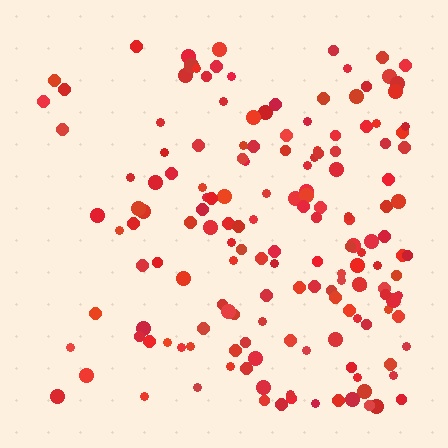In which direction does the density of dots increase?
From left to right, with the right side densest.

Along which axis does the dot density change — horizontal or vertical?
Horizontal.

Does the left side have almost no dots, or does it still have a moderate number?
Still a moderate number, just noticeably fewer than the right.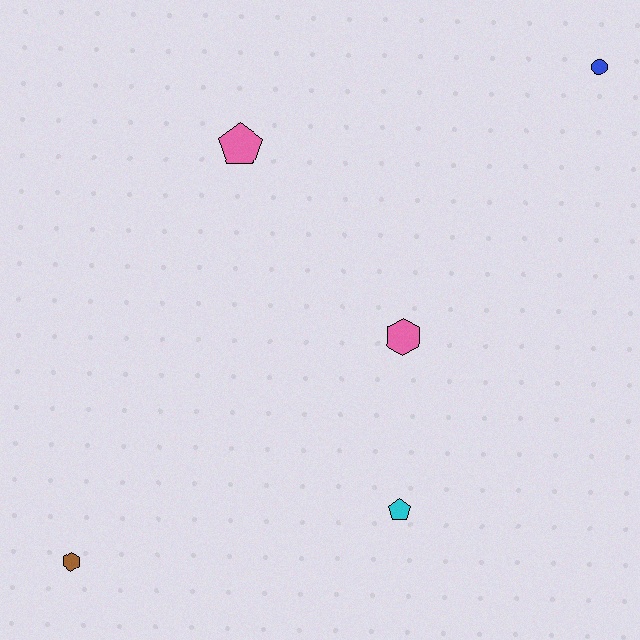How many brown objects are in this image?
There is 1 brown object.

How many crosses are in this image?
There are no crosses.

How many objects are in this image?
There are 5 objects.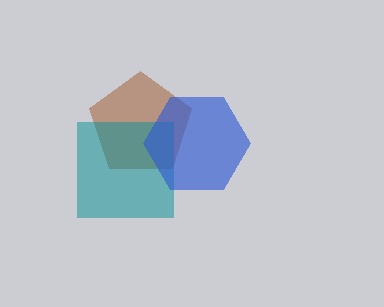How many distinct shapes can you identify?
There are 3 distinct shapes: a brown pentagon, a teal square, a blue hexagon.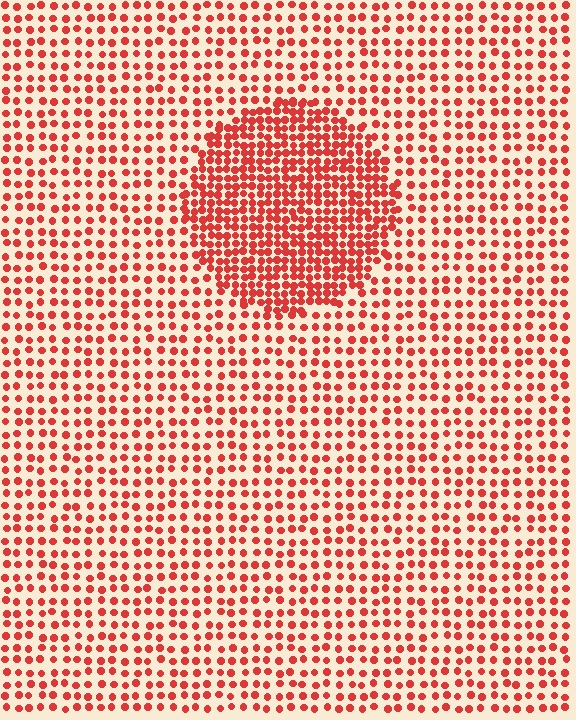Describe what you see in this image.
The image contains small red elements arranged at two different densities. A circle-shaped region is visible where the elements are more densely packed than the surrounding area.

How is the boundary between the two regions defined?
The boundary is defined by a change in element density (approximately 2.1x ratio). All elements are the same color, size, and shape.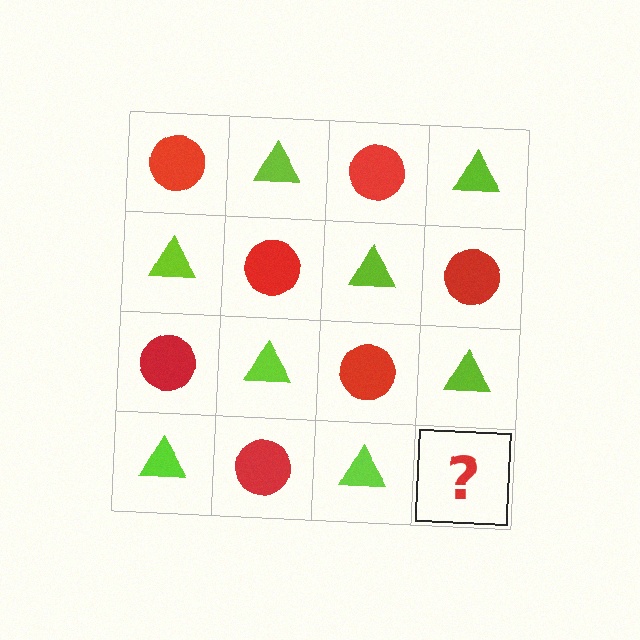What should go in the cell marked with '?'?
The missing cell should contain a red circle.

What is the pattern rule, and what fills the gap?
The rule is that it alternates red circle and lime triangle in a checkerboard pattern. The gap should be filled with a red circle.